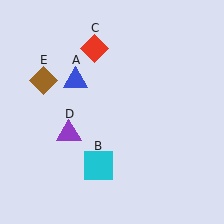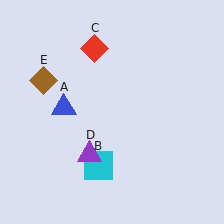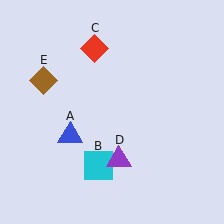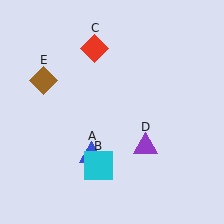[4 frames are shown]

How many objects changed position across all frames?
2 objects changed position: blue triangle (object A), purple triangle (object D).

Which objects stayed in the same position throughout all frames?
Cyan square (object B) and red diamond (object C) and brown diamond (object E) remained stationary.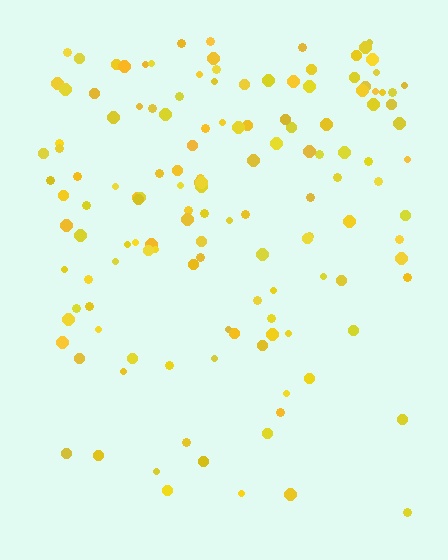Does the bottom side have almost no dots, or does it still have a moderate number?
Still a moderate number, just noticeably fewer than the top.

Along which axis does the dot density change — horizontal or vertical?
Vertical.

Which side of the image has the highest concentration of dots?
The top.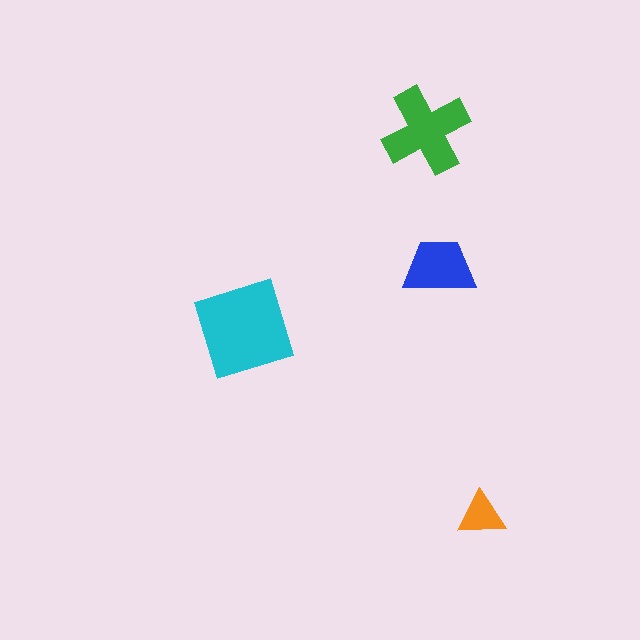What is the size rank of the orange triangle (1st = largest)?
4th.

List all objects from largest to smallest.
The cyan square, the green cross, the blue trapezoid, the orange triangle.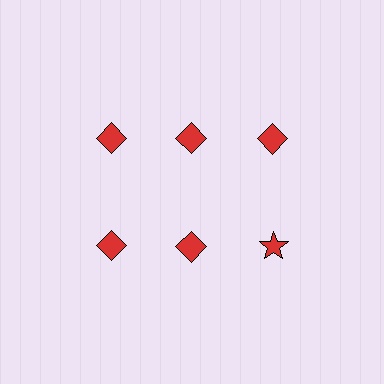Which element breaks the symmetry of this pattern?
The red star in the second row, center column breaks the symmetry. All other shapes are red diamonds.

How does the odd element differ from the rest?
It has a different shape: star instead of diamond.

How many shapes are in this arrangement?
There are 6 shapes arranged in a grid pattern.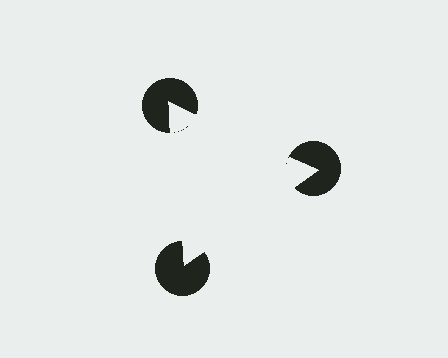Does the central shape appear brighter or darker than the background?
It typically appears slightly brighter than the background, even though no actual brightness change is drawn.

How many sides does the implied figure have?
3 sides.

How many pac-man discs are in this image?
There are 3 — one at each vertex of the illusory triangle.